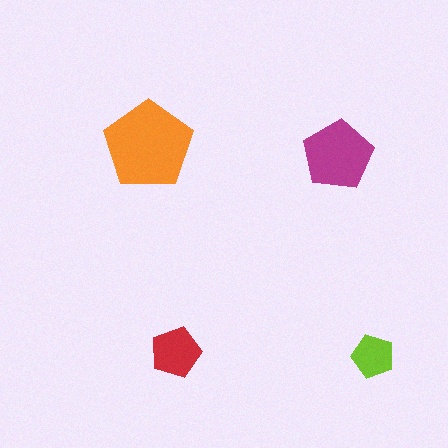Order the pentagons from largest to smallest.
the orange one, the magenta one, the red one, the lime one.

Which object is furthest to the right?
The lime pentagon is rightmost.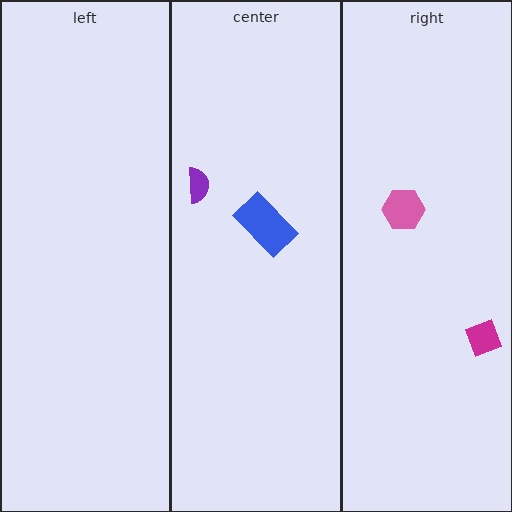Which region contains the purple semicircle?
The center region.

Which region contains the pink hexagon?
The right region.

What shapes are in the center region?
The blue rectangle, the purple semicircle.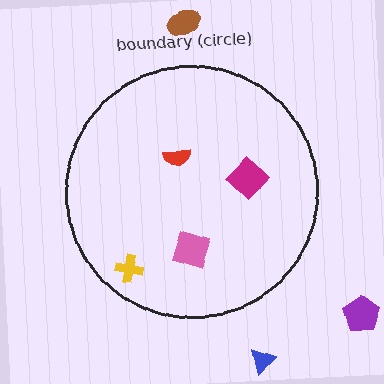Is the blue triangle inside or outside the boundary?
Outside.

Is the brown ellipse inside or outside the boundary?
Outside.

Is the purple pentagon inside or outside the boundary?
Outside.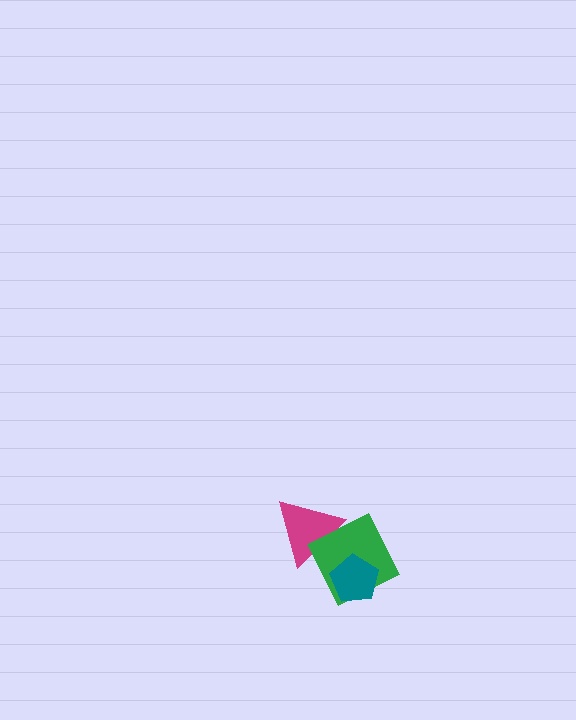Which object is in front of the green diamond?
The teal pentagon is in front of the green diamond.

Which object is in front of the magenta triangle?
The green diamond is in front of the magenta triangle.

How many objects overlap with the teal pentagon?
1 object overlaps with the teal pentagon.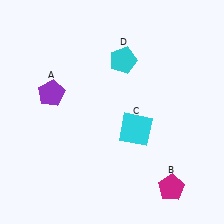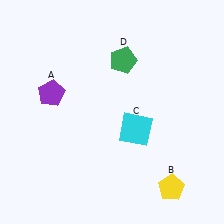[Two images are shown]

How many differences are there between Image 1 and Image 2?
There are 2 differences between the two images.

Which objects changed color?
B changed from magenta to yellow. D changed from cyan to green.